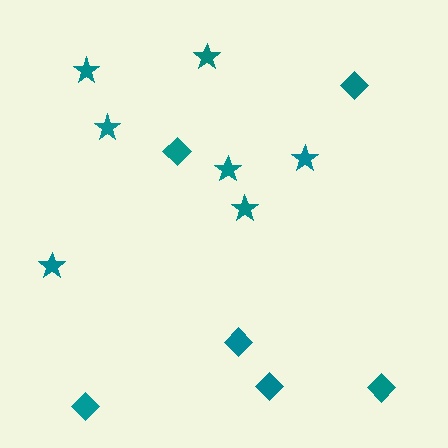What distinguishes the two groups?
There are 2 groups: one group of stars (7) and one group of diamonds (6).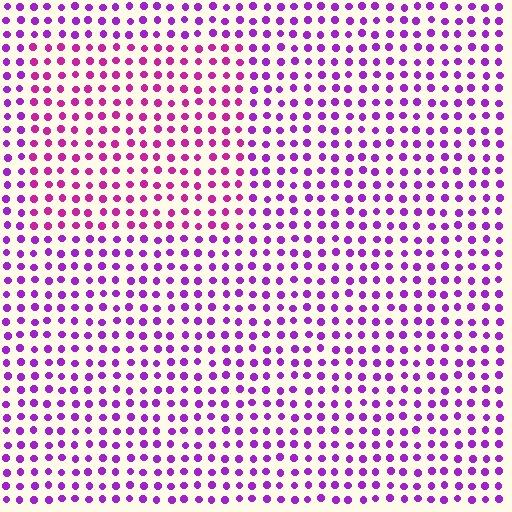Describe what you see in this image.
The image is filled with small purple elements in a uniform arrangement. A rectangle-shaped region is visible where the elements are tinted to a slightly different hue, forming a subtle color boundary.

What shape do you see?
I see a rectangle.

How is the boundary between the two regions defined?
The boundary is defined purely by a slight shift in hue (about 29 degrees). Spacing, size, and orientation are identical on both sides.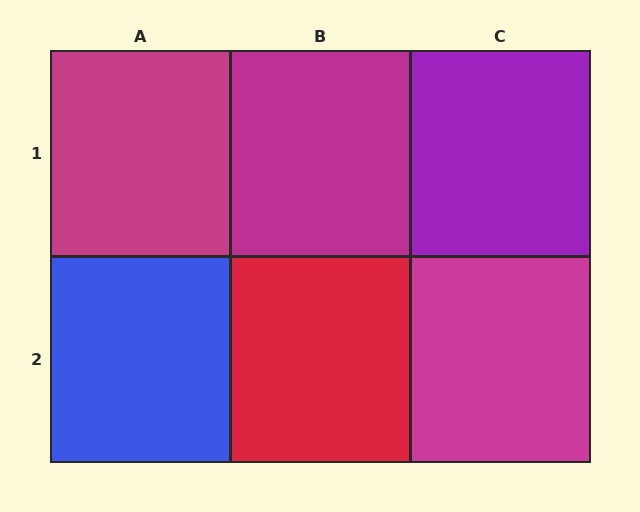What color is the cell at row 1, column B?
Magenta.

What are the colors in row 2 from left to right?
Blue, red, magenta.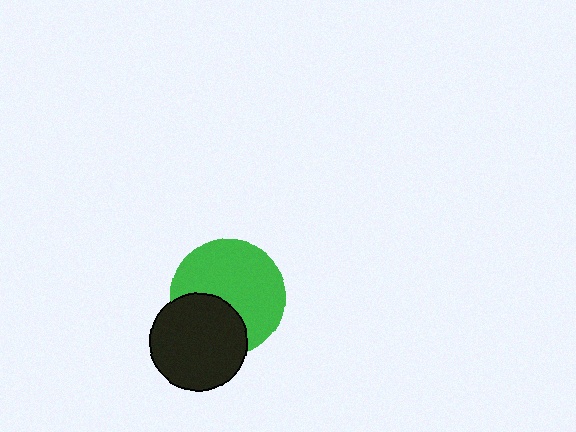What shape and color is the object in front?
The object in front is a black circle.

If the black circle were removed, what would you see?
You would see the complete green circle.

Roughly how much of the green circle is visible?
Most of it is visible (roughly 67%).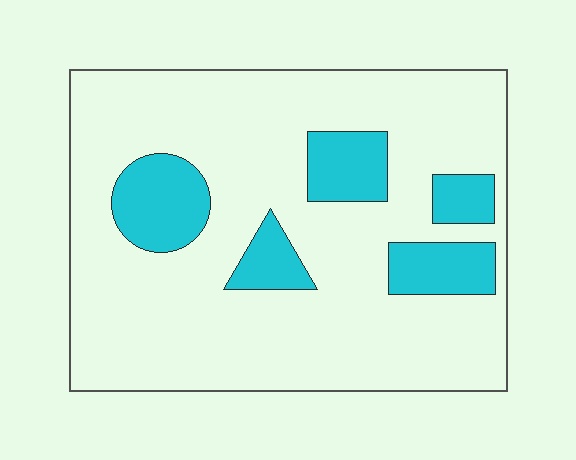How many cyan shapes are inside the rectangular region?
5.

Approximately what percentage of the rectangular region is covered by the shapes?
Approximately 20%.